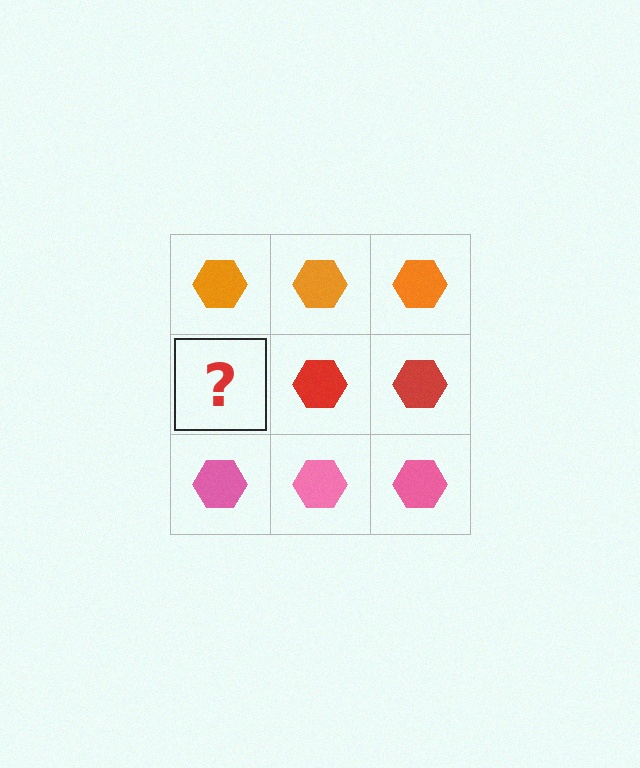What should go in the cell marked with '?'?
The missing cell should contain a red hexagon.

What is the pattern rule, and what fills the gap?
The rule is that each row has a consistent color. The gap should be filled with a red hexagon.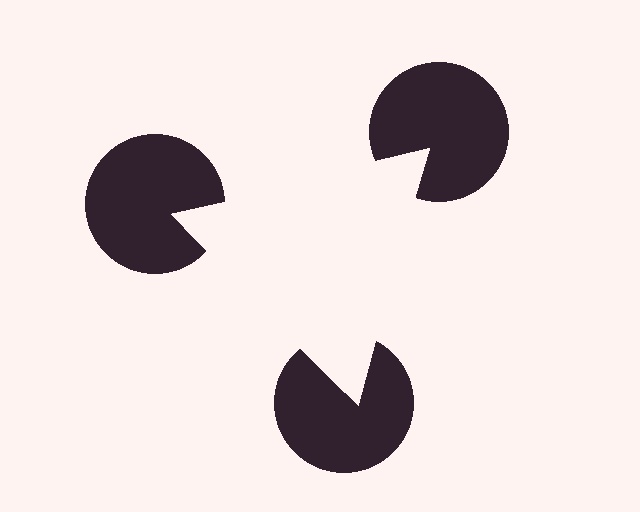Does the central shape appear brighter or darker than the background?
It typically appears slightly brighter than the background, even though no actual brightness change is drawn.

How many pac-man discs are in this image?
There are 3 — one at each vertex of the illusory triangle.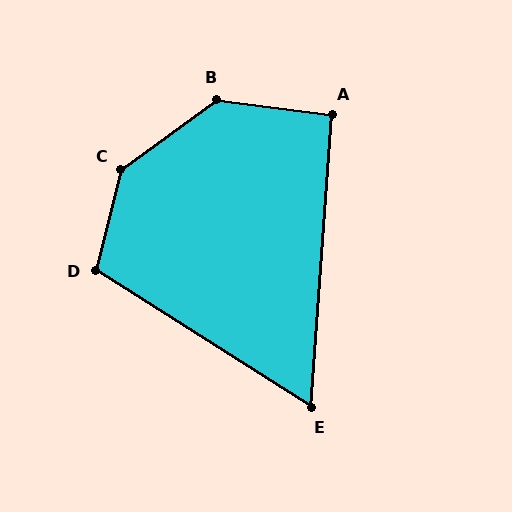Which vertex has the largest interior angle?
C, at approximately 140 degrees.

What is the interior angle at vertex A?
Approximately 93 degrees (approximately right).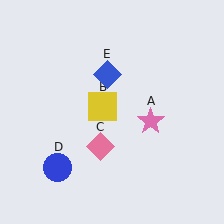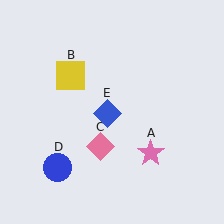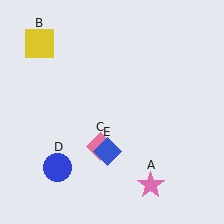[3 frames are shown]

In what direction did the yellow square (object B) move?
The yellow square (object B) moved up and to the left.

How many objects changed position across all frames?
3 objects changed position: pink star (object A), yellow square (object B), blue diamond (object E).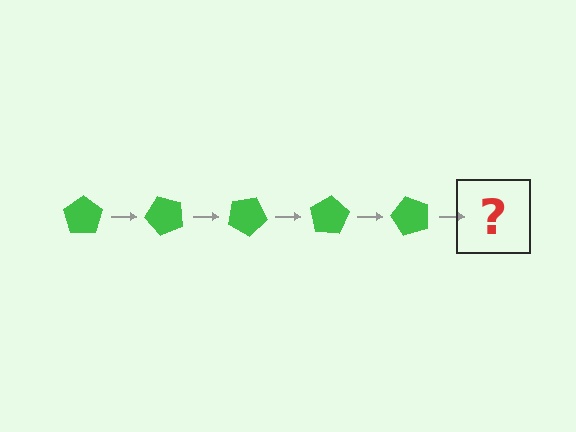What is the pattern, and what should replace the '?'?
The pattern is that the pentagon rotates 50 degrees each step. The '?' should be a green pentagon rotated 250 degrees.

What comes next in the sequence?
The next element should be a green pentagon rotated 250 degrees.